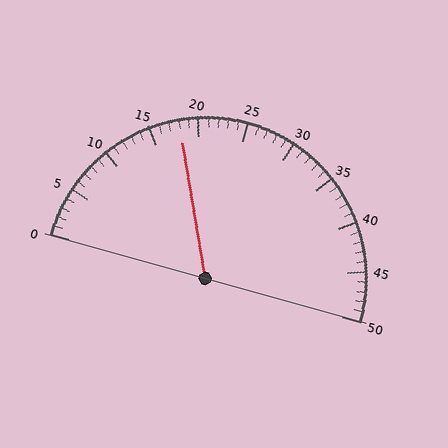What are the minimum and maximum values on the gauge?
The gauge ranges from 0 to 50.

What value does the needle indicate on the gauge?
The needle indicates approximately 18.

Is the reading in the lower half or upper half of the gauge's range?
The reading is in the lower half of the range (0 to 50).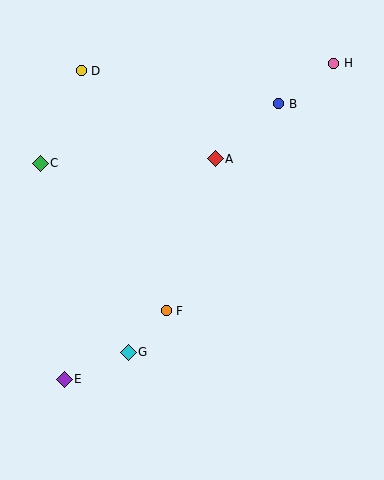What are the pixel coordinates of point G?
Point G is at (128, 352).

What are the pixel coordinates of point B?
Point B is at (279, 104).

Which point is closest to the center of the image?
Point F at (166, 311) is closest to the center.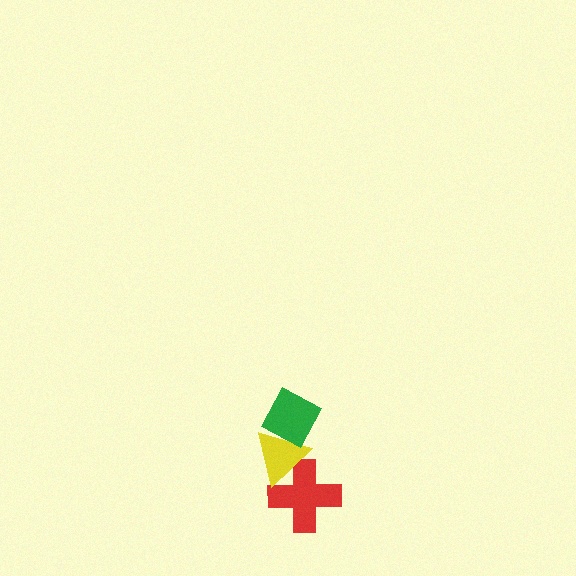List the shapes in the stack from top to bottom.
From top to bottom: the green diamond, the yellow triangle, the red cross.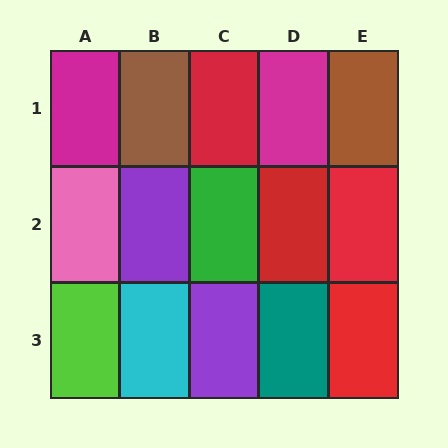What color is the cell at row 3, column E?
Red.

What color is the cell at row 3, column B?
Cyan.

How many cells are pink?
1 cell is pink.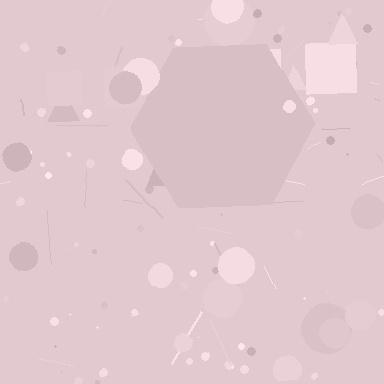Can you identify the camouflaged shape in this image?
The camouflaged shape is a hexagon.